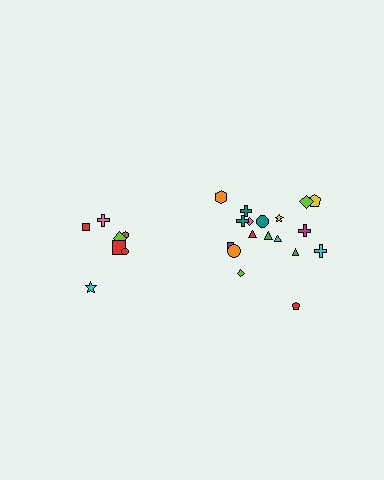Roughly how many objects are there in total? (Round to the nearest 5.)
Roughly 25 objects in total.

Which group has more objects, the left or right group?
The right group.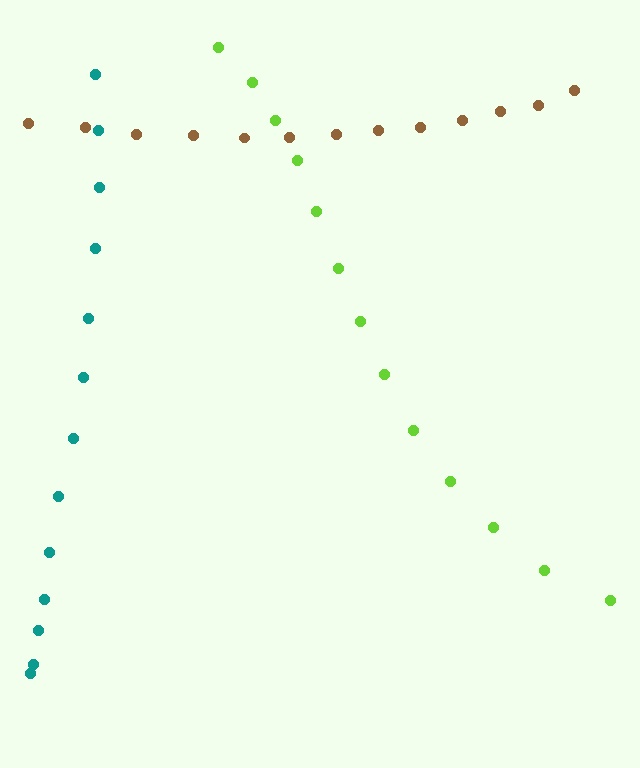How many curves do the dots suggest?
There are 3 distinct paths.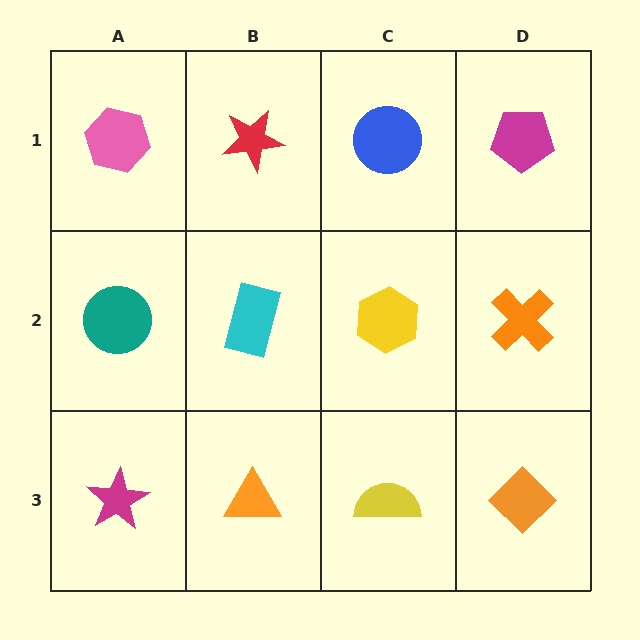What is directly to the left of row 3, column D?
A yellow semicircle.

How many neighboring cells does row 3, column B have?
3.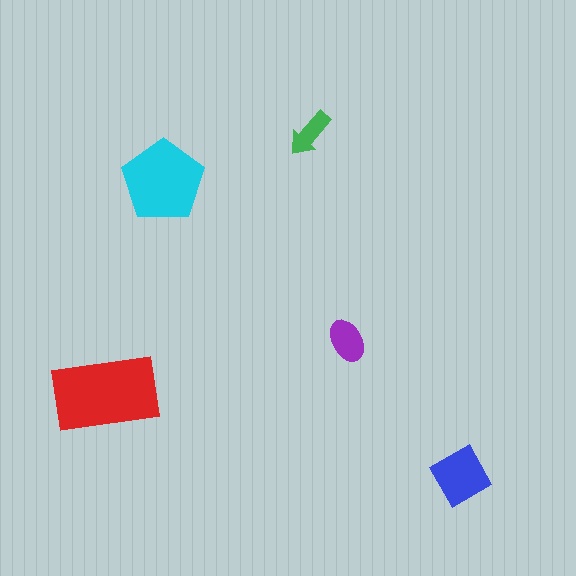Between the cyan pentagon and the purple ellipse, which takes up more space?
The cyan pentagon.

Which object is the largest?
The red rectangle.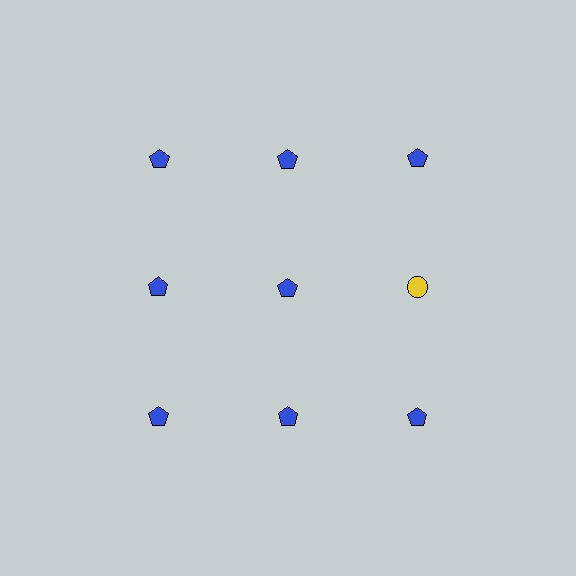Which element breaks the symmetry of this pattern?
The yellow circle in the second row, center column breaks the symmetry. All other shapes are blue pentagons.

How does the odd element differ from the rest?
It differs in both color (yellow instead of blue) and shape (circle instead of pentagon).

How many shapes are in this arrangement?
There are 9 shapes arranged in a grid pattern.